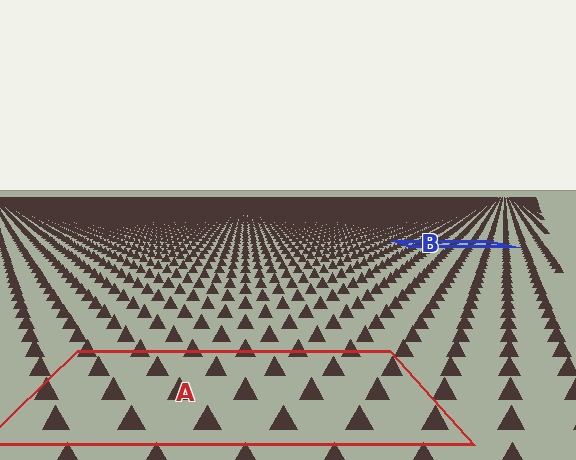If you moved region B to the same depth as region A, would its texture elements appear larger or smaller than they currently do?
They would appear larger. At a closer depth, the same texture elements are projected at a bigger on-screen size.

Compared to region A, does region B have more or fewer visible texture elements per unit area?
Region B has more texture elements per unit area — they are packed more densely because it is farther away.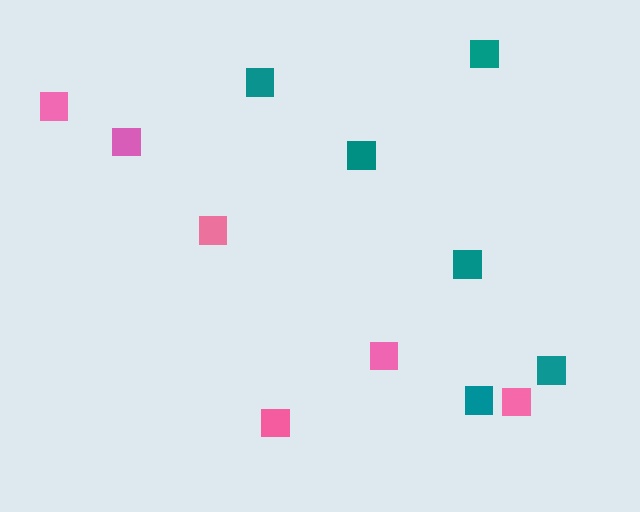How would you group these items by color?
There are 2 groups: one group of teal squares (6) and one group of pink squares (6).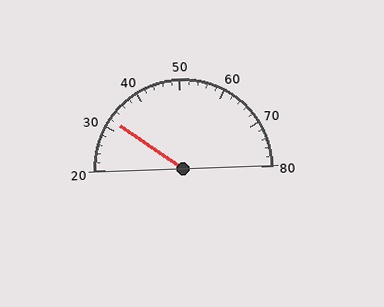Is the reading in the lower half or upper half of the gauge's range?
The reading is in the lower half of the range (20 to 80).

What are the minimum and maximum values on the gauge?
The gauge ranges from 20 to 80.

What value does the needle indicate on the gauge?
The needle indicates approximately 32.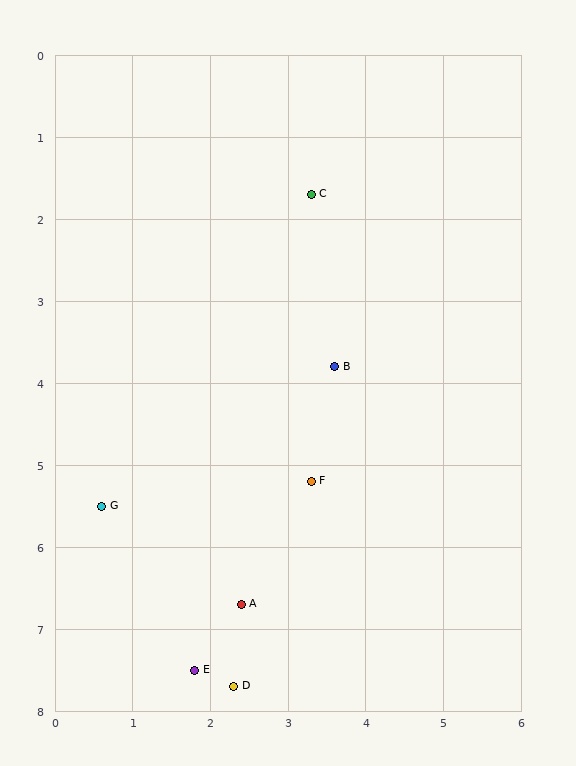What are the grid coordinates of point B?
Point B is at approximately (3.6, 3.8).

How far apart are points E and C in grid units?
Points E and C are about 6.0 grid units apart.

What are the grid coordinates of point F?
Point F is at approximately (3.3, 5.2).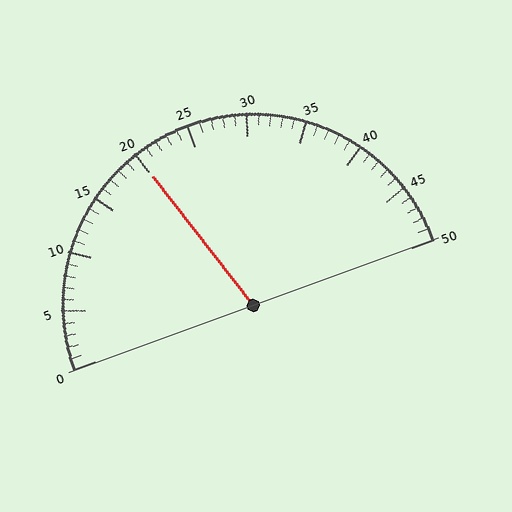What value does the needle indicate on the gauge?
The needle indicates approximately 20.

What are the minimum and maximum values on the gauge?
The gauge ranges from 0 to 50.